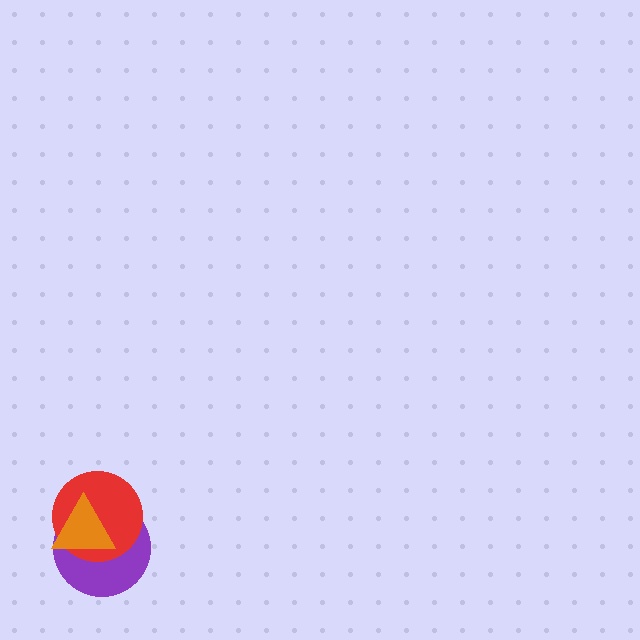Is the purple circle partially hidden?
Yes, it is partially covered by another shape.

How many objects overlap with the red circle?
2 objects overlap with the red circle.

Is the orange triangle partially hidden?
No, no other shape covers it.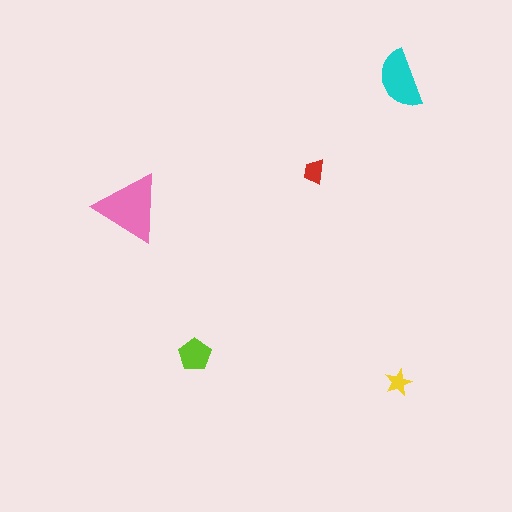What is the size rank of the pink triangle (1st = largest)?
1st.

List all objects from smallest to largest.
The yellow star, the red trapezoid, the lime pentagon, the cyan semicircle, the pink triangle.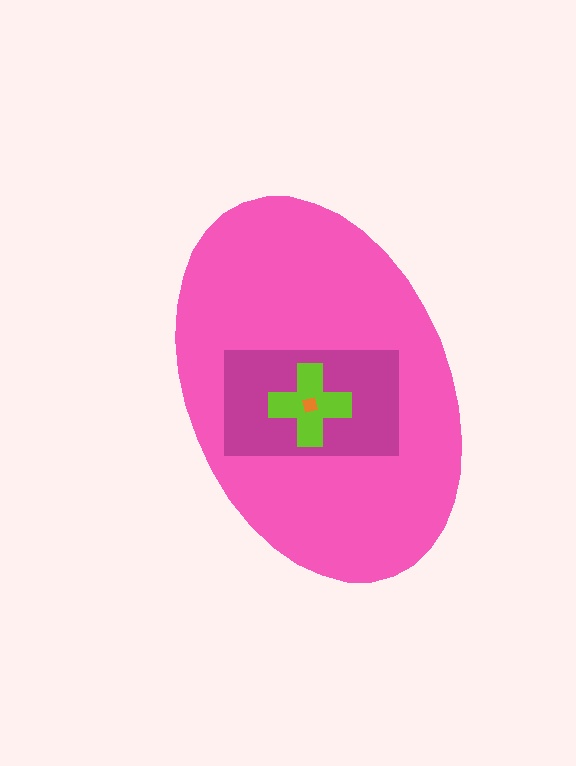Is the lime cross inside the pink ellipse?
Yes.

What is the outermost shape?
The pink ellipse.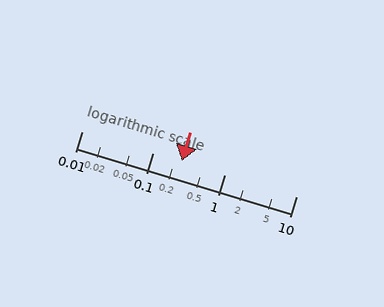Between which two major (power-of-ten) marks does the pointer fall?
The pointer is between 0.1 and 1.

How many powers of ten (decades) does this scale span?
The scale spans 3 decades, from 0.01 to 10.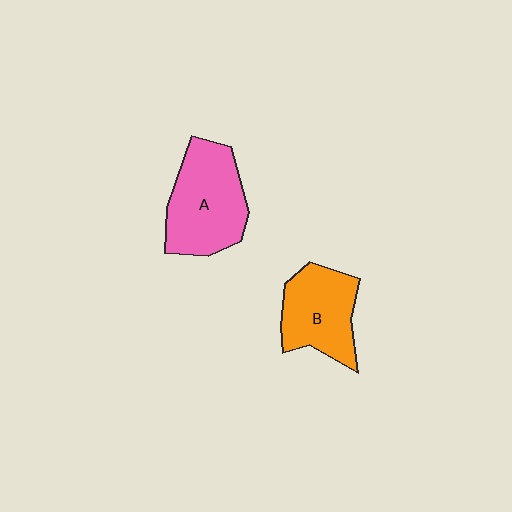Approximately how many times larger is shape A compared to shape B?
Approximately 1.2 times.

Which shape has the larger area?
Shape A (pink).